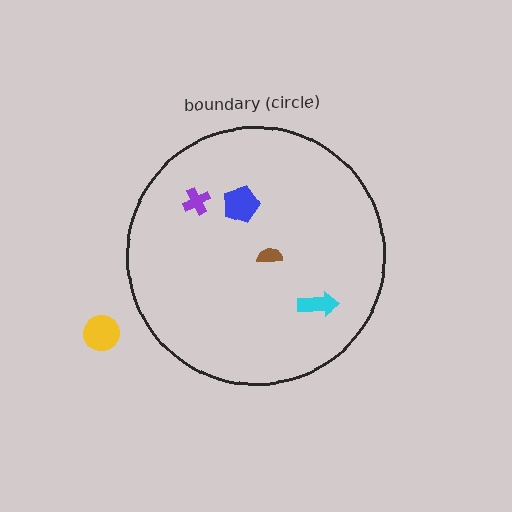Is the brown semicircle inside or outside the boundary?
Inside.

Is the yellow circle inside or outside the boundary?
Outside.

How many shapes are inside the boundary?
4 inside, 1 outside.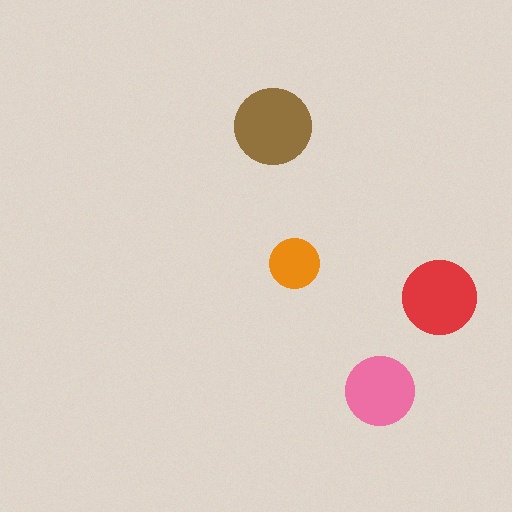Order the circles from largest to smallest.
the brown one, the red one, the pink one, the orange one.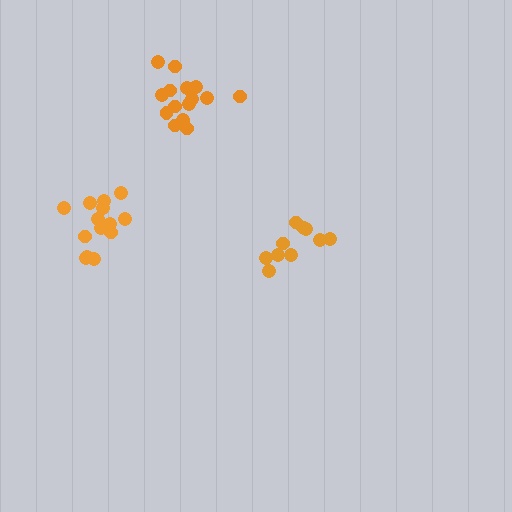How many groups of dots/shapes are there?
There are 3 groups.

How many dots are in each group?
Group 1: 10 dots, Group 2: 15 dots, Group 3: 14 dots (39 total).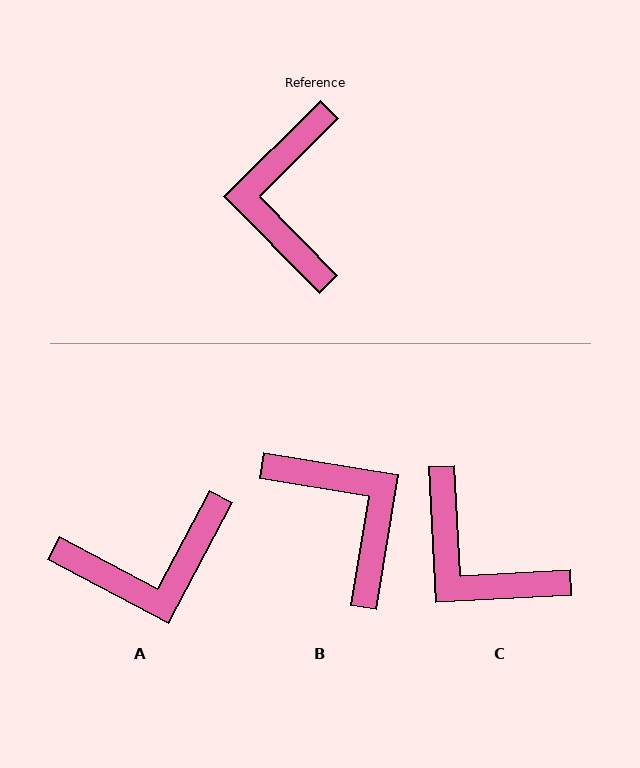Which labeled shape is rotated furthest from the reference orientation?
B, about 144 degrees away.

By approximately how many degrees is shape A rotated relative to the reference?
Approximately 108 degrees counter-clockwise.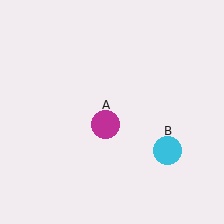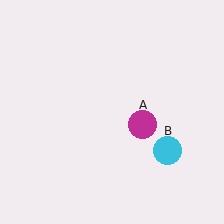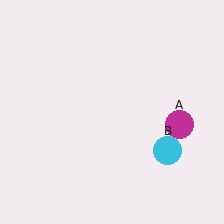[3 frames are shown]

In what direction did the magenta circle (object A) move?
The magenta circle (object A) moved right.